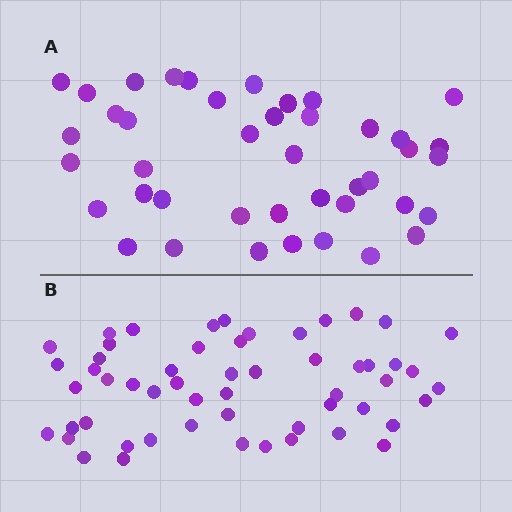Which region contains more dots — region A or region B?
Region B (the bottom region) has more dots.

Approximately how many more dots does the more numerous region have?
Region B has approximately 15 more dots than region A.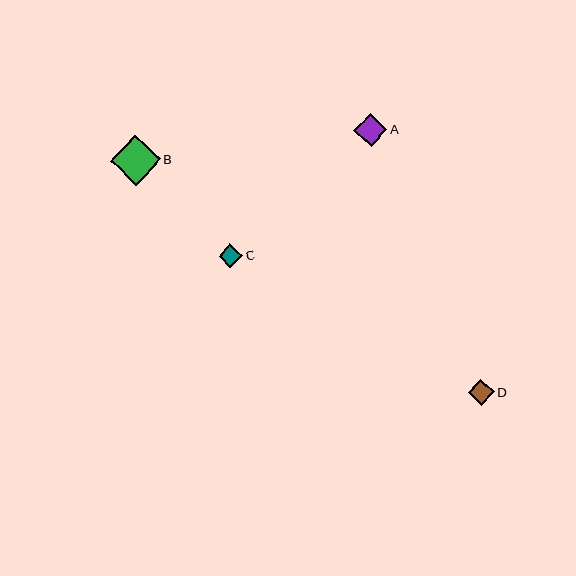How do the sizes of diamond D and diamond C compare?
Diamond D and diamond C are approximately the same size.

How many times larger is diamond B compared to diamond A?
Diamond B is approximately 1.5 times the size of diamond A.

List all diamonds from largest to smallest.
From largest to smallest: B, A, D, C.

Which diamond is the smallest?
Diamond C is the smallest with a size of approximately 23 pixels.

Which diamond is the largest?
Diamond B is the largest with a size of approximately 50 pixels.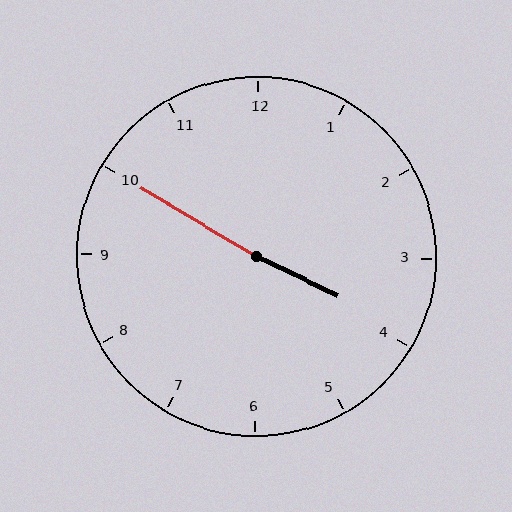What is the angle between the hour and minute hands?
Approximately 175 degrees.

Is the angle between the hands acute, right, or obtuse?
It is obtuse.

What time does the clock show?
3:50.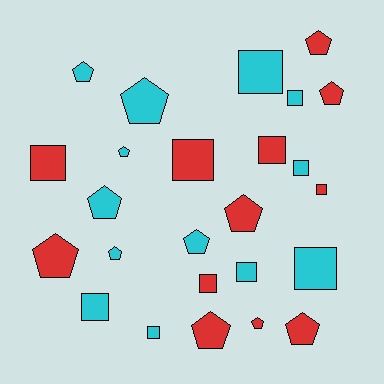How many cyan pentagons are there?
There are 6 cyan pentagons.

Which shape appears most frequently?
Pentagon, with 13 objects.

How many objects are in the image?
There are 25 objects.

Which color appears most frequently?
Cyan, with 13 objects.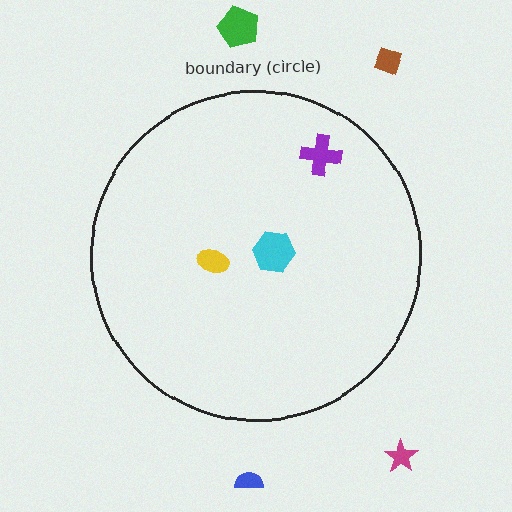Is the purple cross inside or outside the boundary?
Inside.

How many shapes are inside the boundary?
3 inside, 4 outside.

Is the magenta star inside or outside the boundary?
Outside.